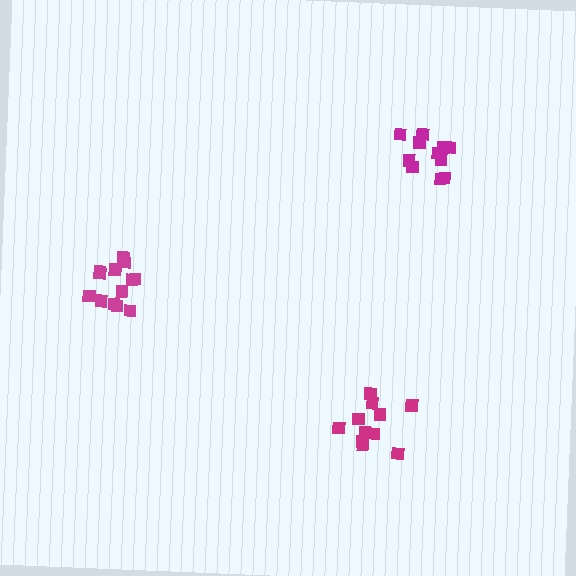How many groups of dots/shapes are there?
There are 3 groups.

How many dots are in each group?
Group 1: 12 dots, Group 2: 12 dots, Group 3: 13 dots (37 total).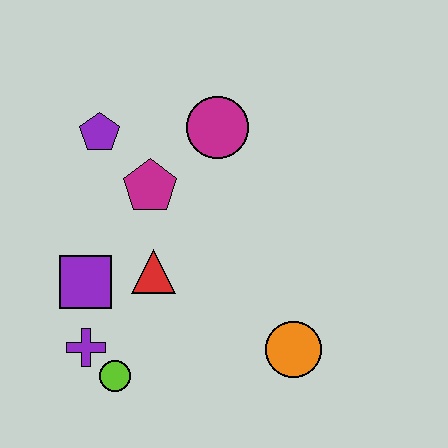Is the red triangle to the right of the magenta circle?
No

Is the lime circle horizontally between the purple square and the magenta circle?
Yes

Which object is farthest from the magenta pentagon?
The orange circle is farthest from the magenta pentagon.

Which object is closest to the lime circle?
The purple cross is closest to the lime circle.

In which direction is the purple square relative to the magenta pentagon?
The purple square is below the magenta pentagon.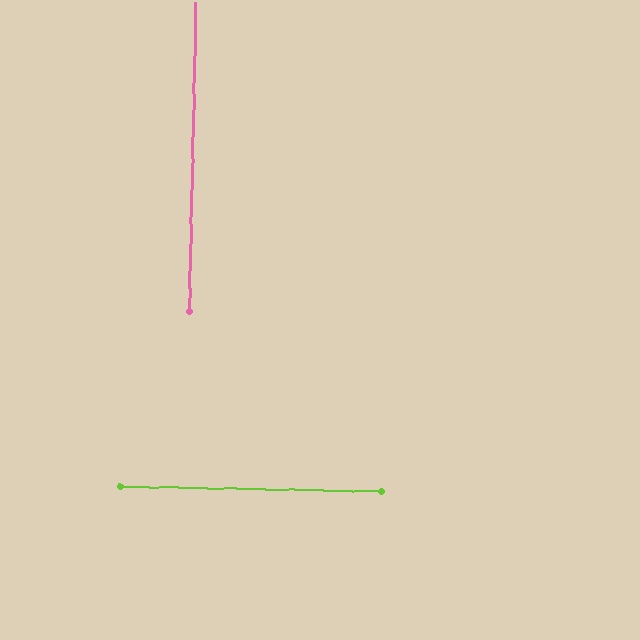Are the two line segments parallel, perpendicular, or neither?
Perpendicular — they meet at approximately 90°.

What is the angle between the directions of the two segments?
Approximately 90 degrees.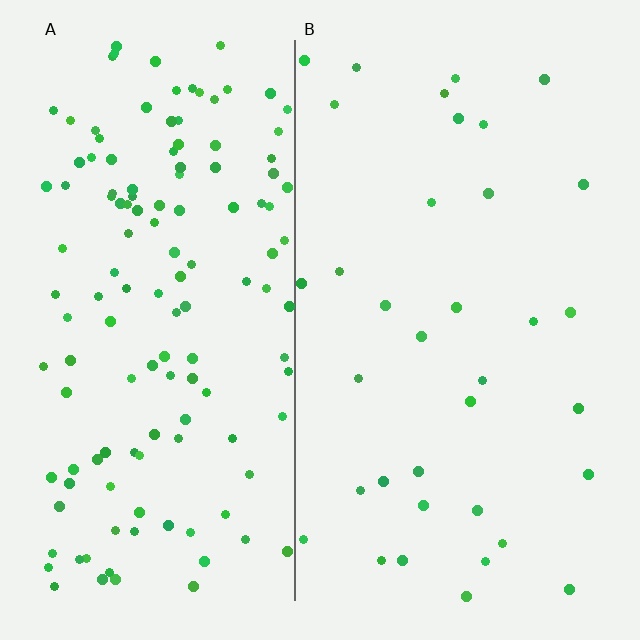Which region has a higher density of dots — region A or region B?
A (the left).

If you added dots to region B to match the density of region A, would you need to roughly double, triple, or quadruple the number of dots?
Approximately quadruple.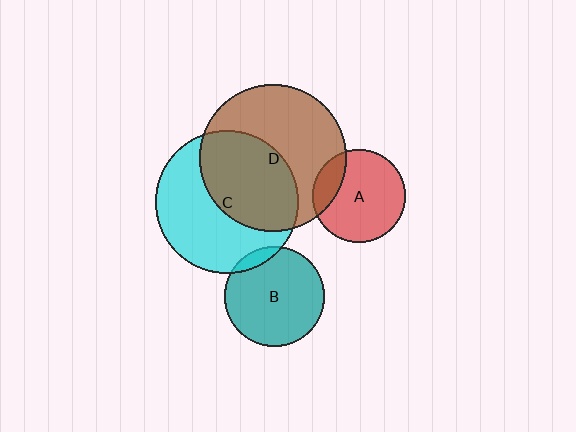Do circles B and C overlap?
Yes.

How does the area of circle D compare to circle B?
Approximately 2.2 times.